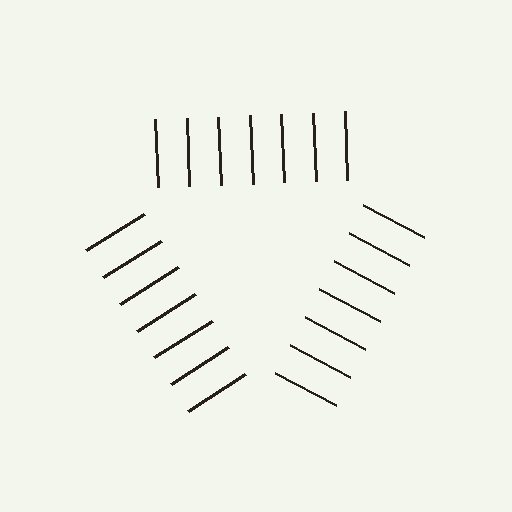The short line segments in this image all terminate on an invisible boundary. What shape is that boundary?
An illusory triangle — the line segments terminate on its edges but no continuous stroke is drawn.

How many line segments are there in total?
21 — 7 along each of the 3 edges.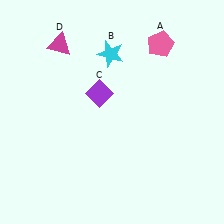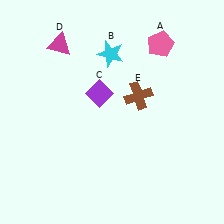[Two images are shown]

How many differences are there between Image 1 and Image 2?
There is 1 difference between the two images.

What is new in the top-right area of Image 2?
A brown cross (E) was added in the top-right area of Image 2.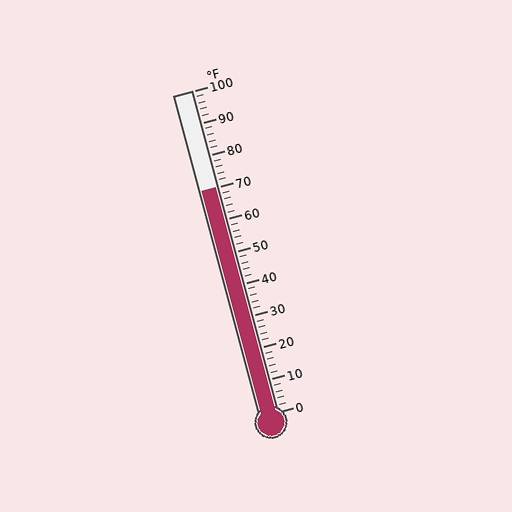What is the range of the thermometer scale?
The thermometer scale ranges from 0°F to 100°F.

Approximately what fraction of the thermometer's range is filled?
The thermometer is filled to approximately 70% of its range.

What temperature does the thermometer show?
The thermometer shows approximately 70°F.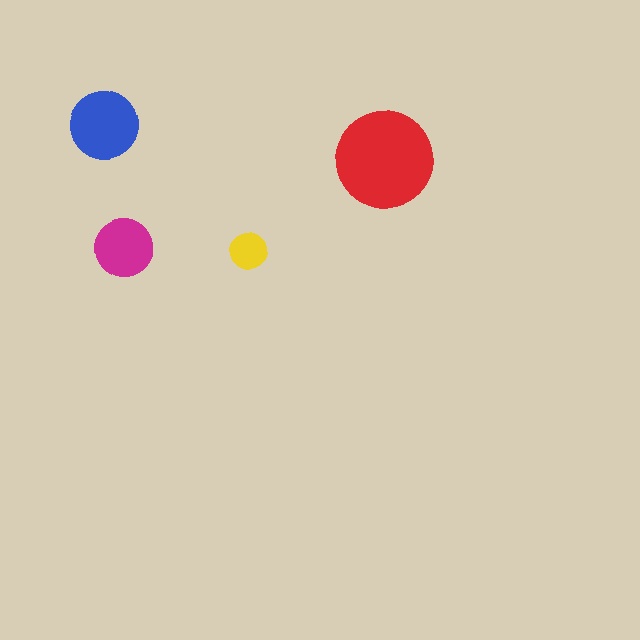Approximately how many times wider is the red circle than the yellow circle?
About 2.5 times wider.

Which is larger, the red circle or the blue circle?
The red one.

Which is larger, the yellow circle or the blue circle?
The blue one.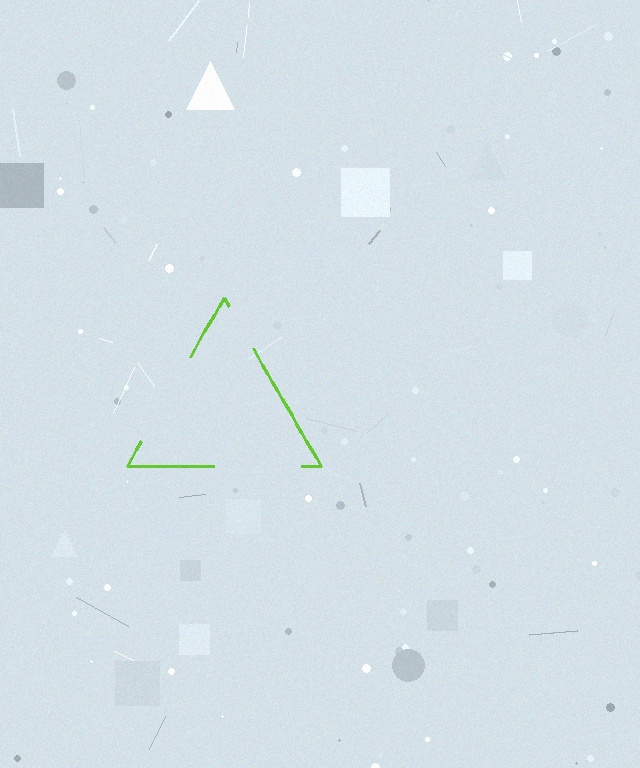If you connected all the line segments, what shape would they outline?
They would outline a triangle.